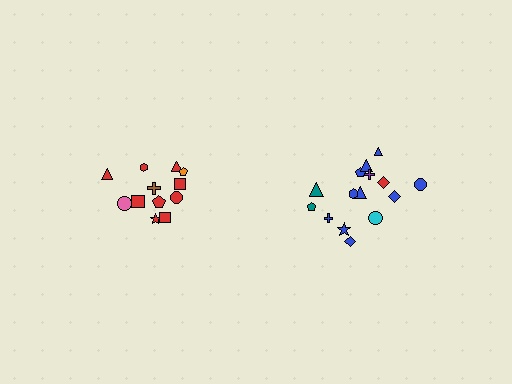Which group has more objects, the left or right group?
The right group.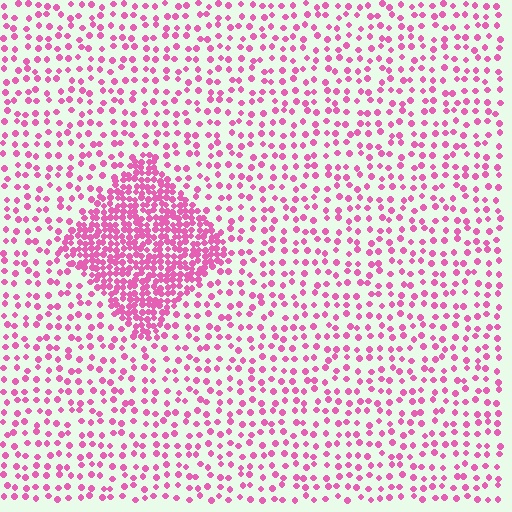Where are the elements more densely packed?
The elements are more densely packed inside the diamond boundary.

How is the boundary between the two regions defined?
The boundary is defined by a change in element density (approximately 2.9x ratio). All elements are the same color, size, and shape.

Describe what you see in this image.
The image contains small pink elements arranged at two different densities. A diamond-shaped region is visible where the elements are more densely packed than the surrounding area.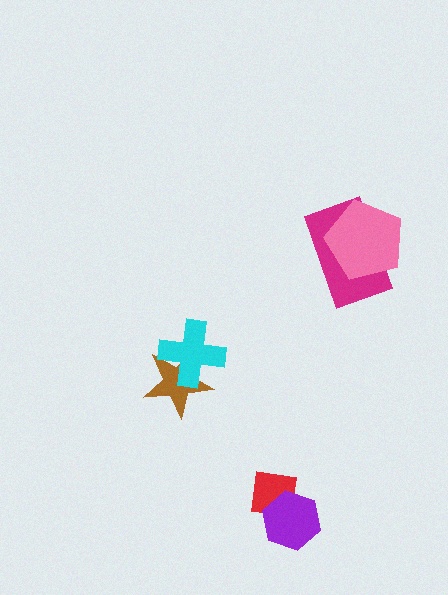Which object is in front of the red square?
The purple hexagon is in front of the red square.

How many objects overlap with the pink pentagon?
1 object overlaps with the pink pentagon.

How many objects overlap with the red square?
1 object overlaps with the red square.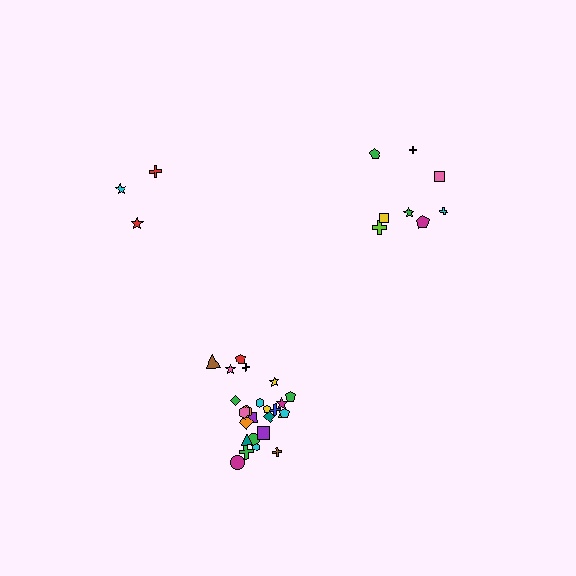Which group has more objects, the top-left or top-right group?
The top-right group.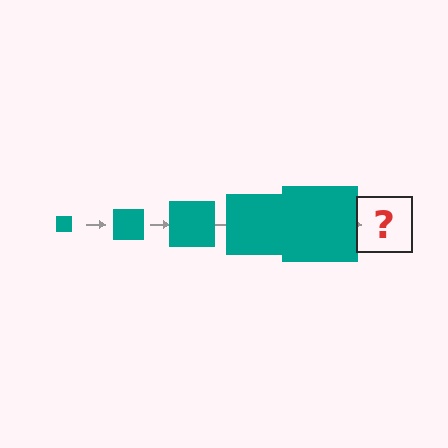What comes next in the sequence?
The next element should be a teal square, larger than the previous one.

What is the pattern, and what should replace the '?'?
The pattern is that the square gets progressively larger each step. The '?' should be a teal square, larger than the previous one.